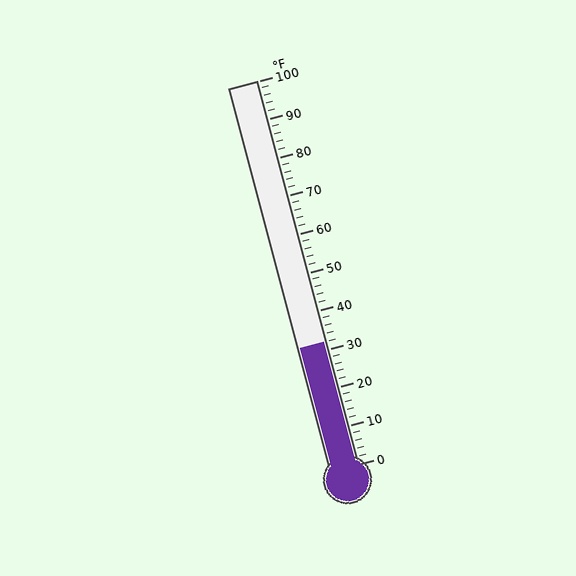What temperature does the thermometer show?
The thermometer shows approximately 32°F.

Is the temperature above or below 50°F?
The temperature is below 50°F.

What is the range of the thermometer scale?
The thermometer scale ranges from 0°F to 100°F.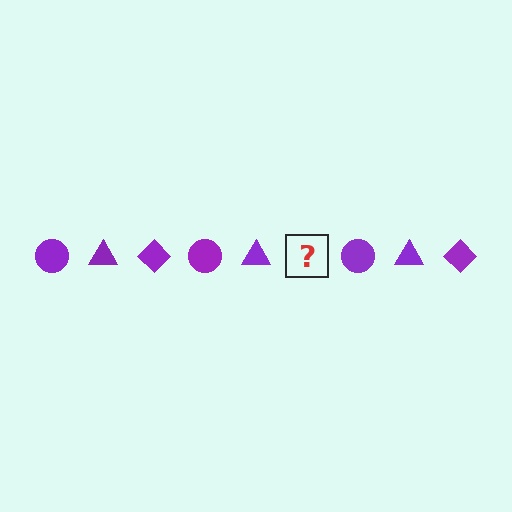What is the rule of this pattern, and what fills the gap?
The rule is that the pattern cycles through circle, triangle, diamond shapes in purple. The gap should be filled with a purple diamond.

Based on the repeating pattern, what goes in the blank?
The blank should be a purple diamond.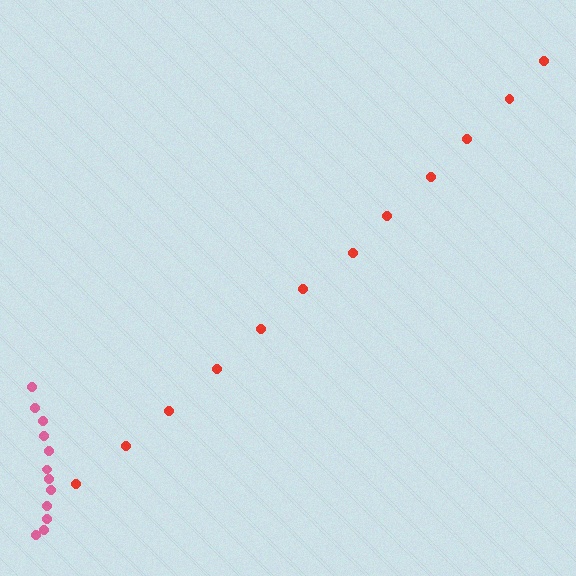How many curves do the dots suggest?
There are 2 distinct paths.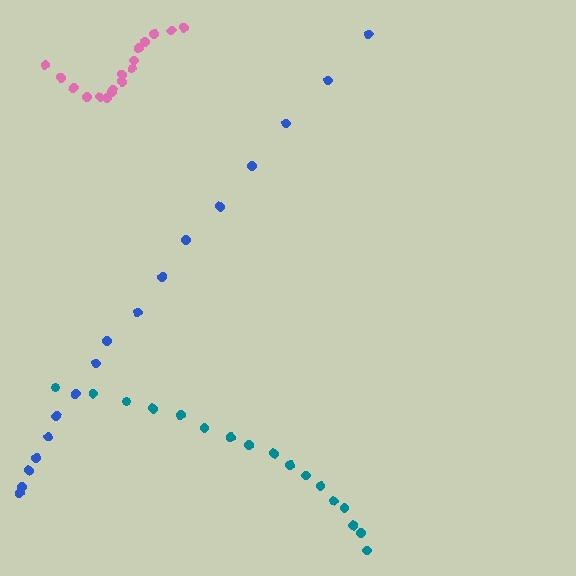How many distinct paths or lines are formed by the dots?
There are 3 distinct paths.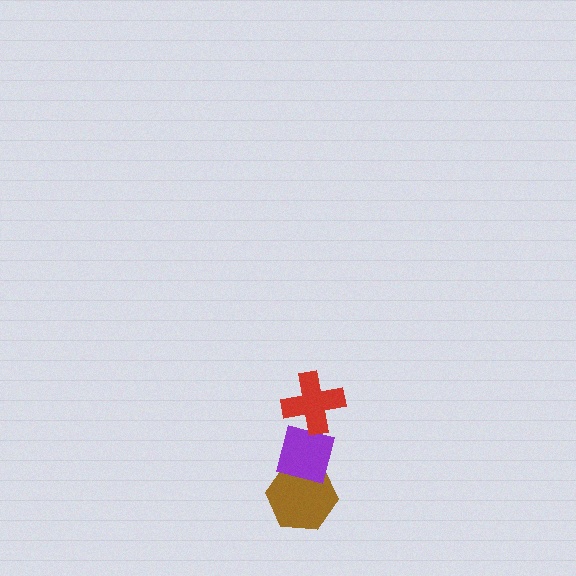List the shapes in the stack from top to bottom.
From top to bottom: the red cross, the purple square, the brown hexagon.